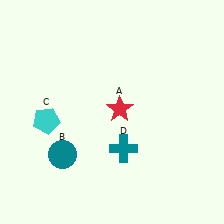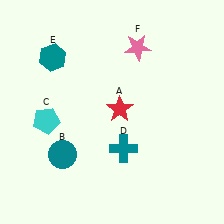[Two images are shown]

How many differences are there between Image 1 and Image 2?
There are 2 differences between the two images.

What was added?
A teal hexagon (E), a pink star (F) were added in Image 2.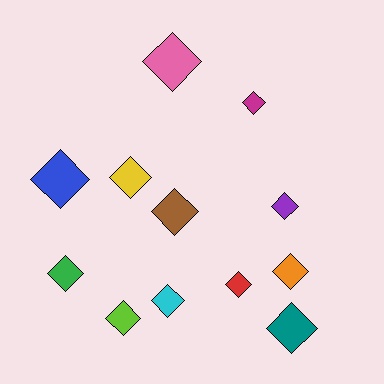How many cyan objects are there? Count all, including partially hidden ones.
There is 1 cyan object.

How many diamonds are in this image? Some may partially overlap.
There are 12 diamonds.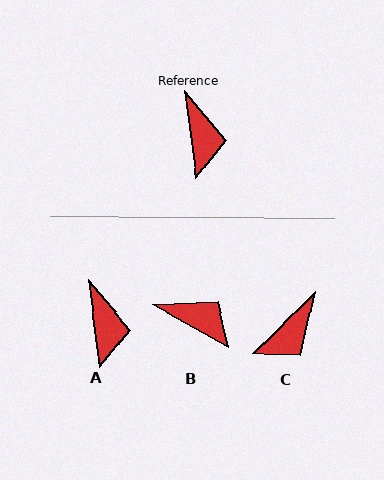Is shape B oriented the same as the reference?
No, it is off by about 52 degrees.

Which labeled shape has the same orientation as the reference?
A.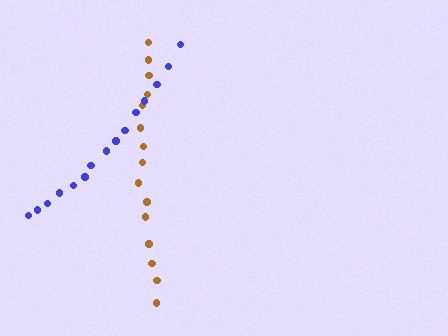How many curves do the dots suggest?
There are 2 distinct paths.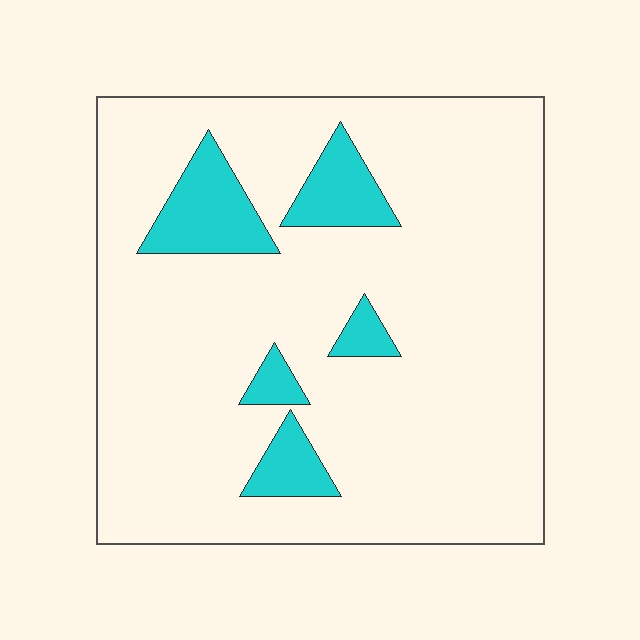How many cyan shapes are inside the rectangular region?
5.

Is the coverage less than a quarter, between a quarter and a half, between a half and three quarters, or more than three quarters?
Less than a quarter.